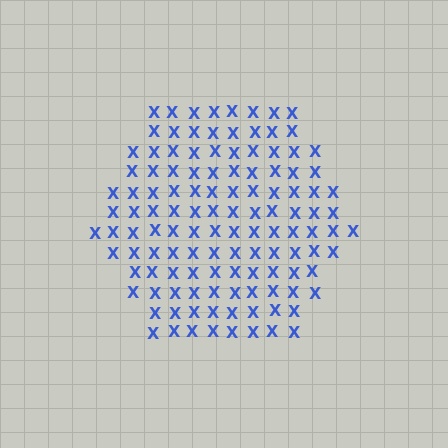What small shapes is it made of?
It is made of small letter X's.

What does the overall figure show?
The overall figure shows a hexagon.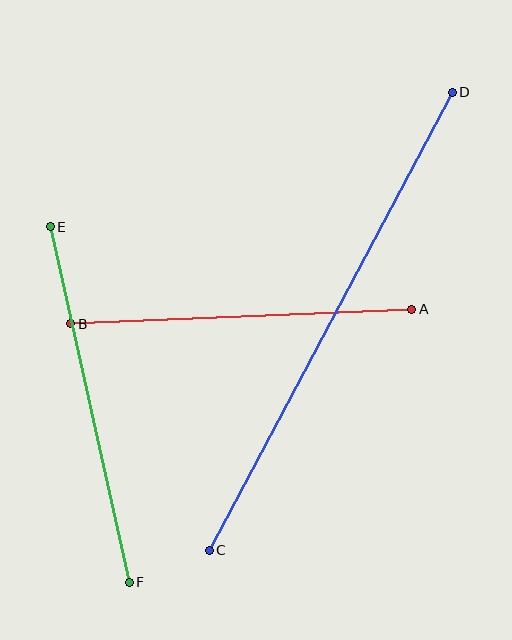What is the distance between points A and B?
The distance is approximately 341 pixels.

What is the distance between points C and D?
The distance is approximately 519 pixels.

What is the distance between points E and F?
The distance is approximately 364 pixels.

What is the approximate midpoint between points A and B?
The midpoint is at approximately (241, 317) pixels.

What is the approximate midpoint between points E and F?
The midpoint is at approximately (90, 404) pixels.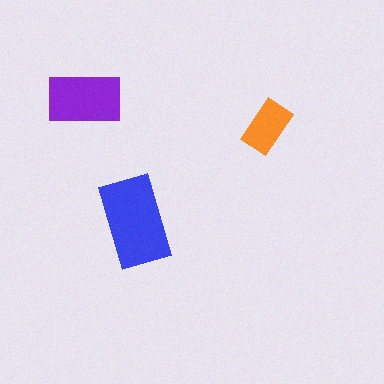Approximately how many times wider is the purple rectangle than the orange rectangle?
About 1.5 times wider.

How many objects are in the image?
There are 3 objects in the image.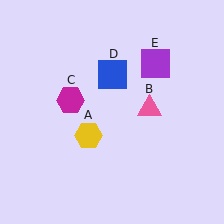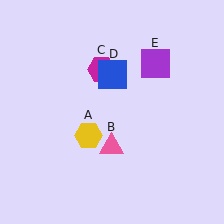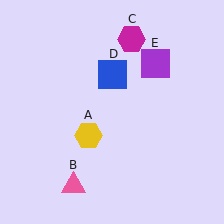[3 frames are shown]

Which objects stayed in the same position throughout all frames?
Yellow hexagon (object A) and blue square (object D) and purple square (object E) remained stationary.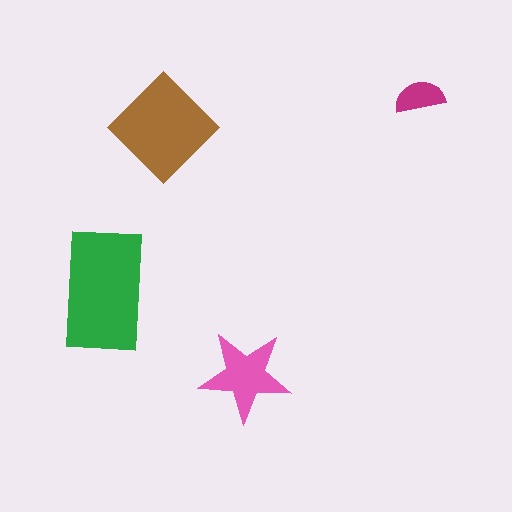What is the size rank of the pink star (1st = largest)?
3rd.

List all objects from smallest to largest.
The magenta semicircle, the pink star, the brown diamond, the green rectangle.